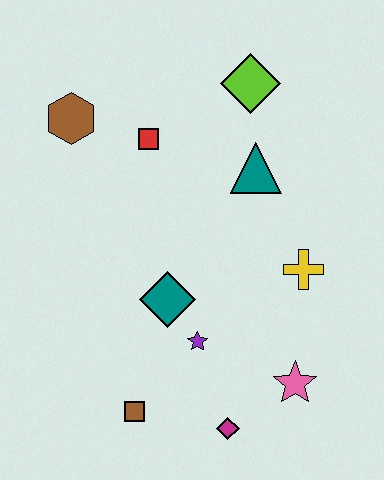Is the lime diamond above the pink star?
Yes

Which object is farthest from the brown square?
The lime diamond is farthest from the brown square.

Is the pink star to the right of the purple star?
Yes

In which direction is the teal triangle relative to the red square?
The teal triangle is to the right of the red square.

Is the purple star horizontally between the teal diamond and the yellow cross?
Yes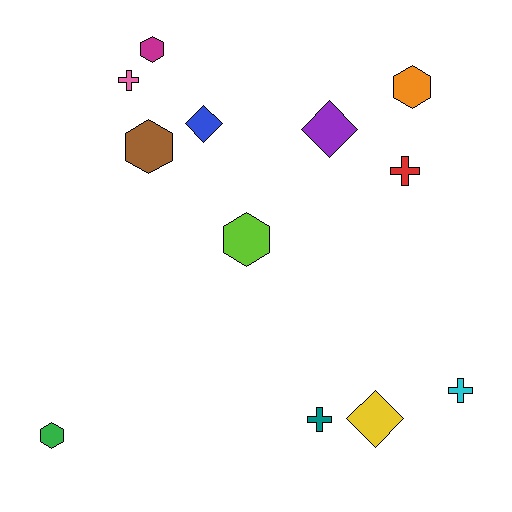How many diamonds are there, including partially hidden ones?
There are 3 diamonds.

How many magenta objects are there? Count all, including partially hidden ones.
There is 1 magenta object.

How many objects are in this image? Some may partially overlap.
There are 12 objects.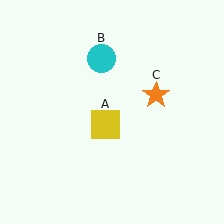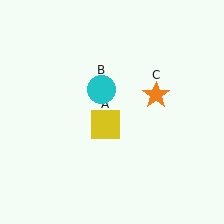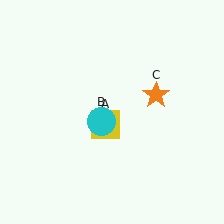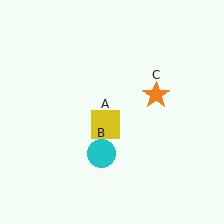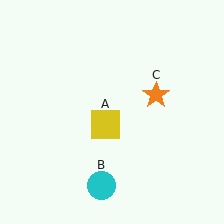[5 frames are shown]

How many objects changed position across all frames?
1 object changed position: cyan circle (object B).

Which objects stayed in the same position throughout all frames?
Yellow square (object A) and orange star (object C) remained stationary.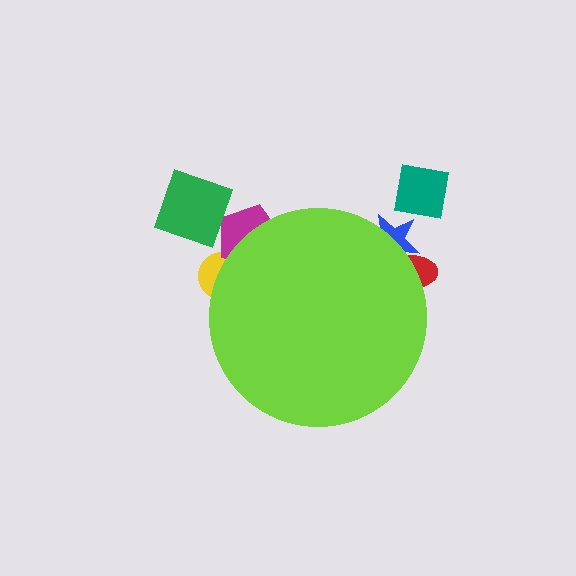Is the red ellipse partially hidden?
Yes, the red ellipse is partially hidden behind the lime circle.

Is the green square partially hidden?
No, the green square is fully visible.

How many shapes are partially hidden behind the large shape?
4 shapes are partially hidden.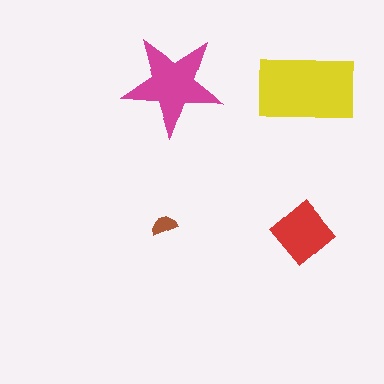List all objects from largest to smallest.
The yellow rectangle, the magenta star, the red diamond, the brown semicircle.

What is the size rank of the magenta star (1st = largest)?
2nd.